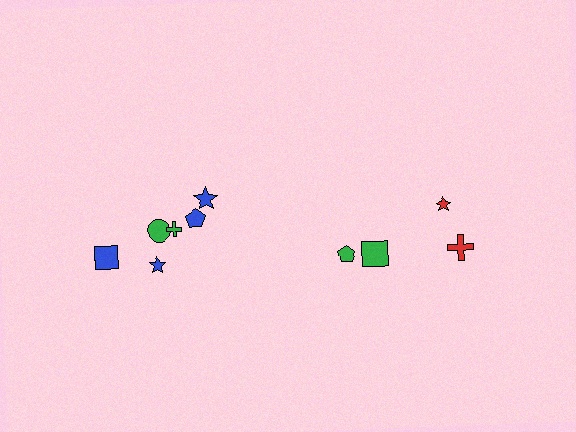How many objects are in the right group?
There are 4 objects.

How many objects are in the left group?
There are 6 objects.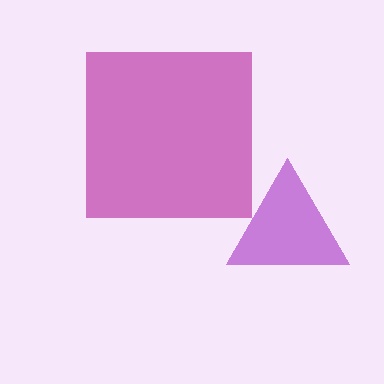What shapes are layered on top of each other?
The layered shapes are: a magenta square, a purple triangle.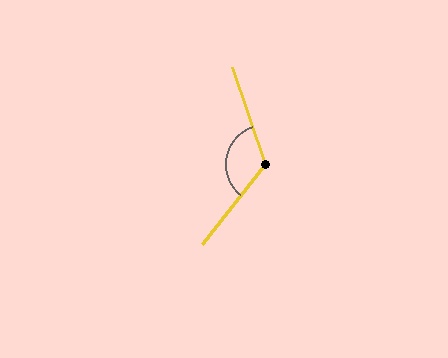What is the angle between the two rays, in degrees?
Approximately 123 degrees.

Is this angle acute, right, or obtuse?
It is obtuse.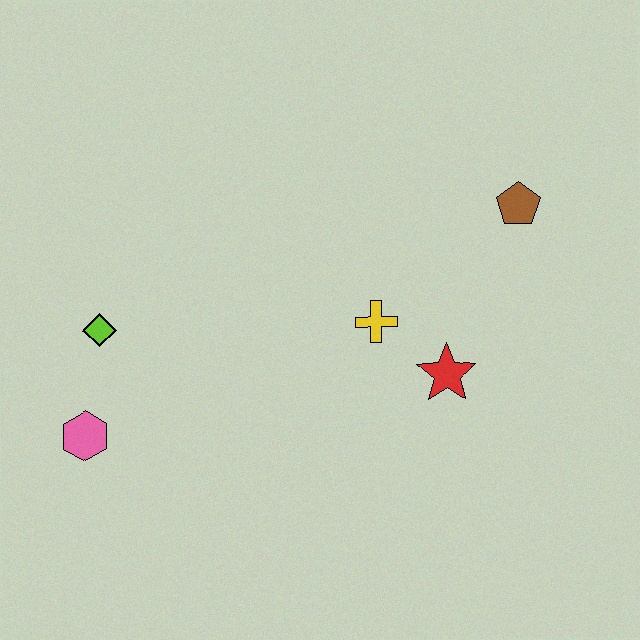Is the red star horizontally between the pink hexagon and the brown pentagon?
Yes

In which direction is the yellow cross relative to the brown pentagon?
The yellow cross is to the left of the brown pentagon.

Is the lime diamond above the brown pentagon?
No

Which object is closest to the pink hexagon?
The lime diamond is closest to the pink hexagon.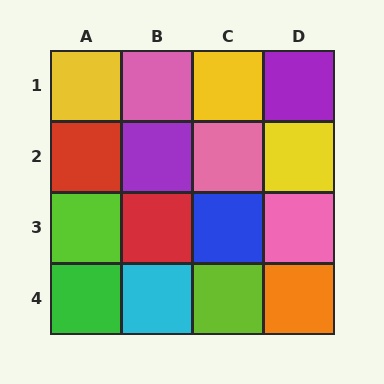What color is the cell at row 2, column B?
Purple.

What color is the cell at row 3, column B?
Red.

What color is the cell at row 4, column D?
Orange.